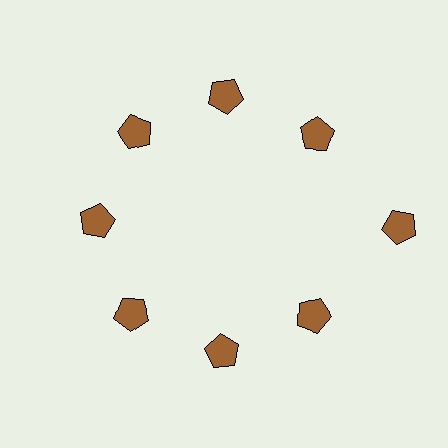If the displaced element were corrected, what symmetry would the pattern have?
It would have 8-fold rotational symmetry — the pattern would map onto itself every 45 degrees.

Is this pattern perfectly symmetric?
No. The 8 brown pentagons are arranged in a ring, but one element near the 3 o'clock position is pushed outward from the center, breaking the 8-fold rotational symmetry.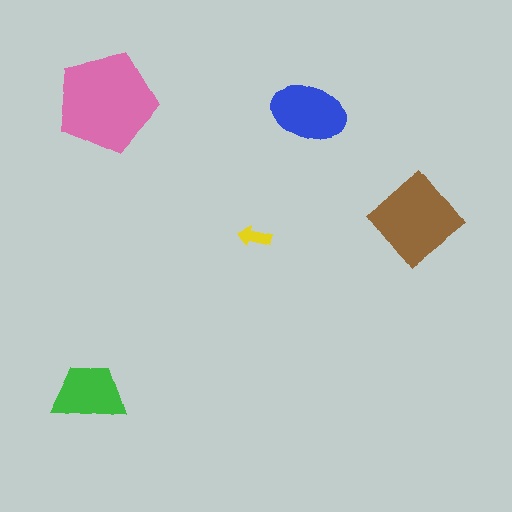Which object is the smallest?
The yellow arrow.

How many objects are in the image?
There are 5 objects in the image.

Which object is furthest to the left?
The green trapezoid is leftmost.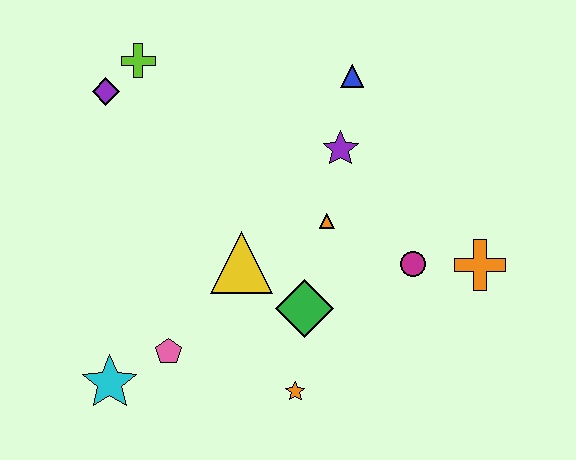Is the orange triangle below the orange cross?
No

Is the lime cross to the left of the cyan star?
No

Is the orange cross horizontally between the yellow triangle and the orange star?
No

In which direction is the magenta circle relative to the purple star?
The magenta circle is below the purple star.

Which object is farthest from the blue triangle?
The cyan star is farthest from the blue triangle.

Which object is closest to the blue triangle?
The purple star is closest to the blue triangle.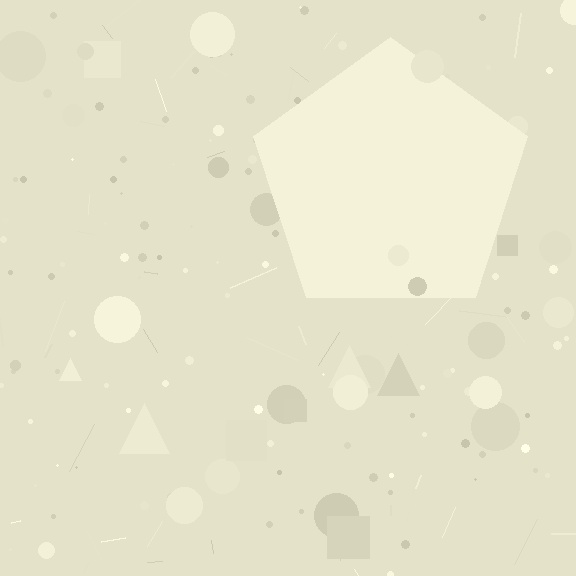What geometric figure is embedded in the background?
A pentagon is embedded in the background.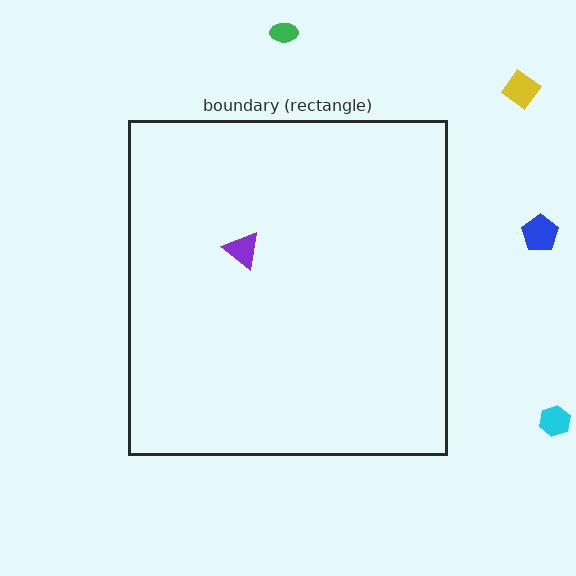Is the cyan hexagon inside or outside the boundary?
Outside.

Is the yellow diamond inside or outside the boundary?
Outside.